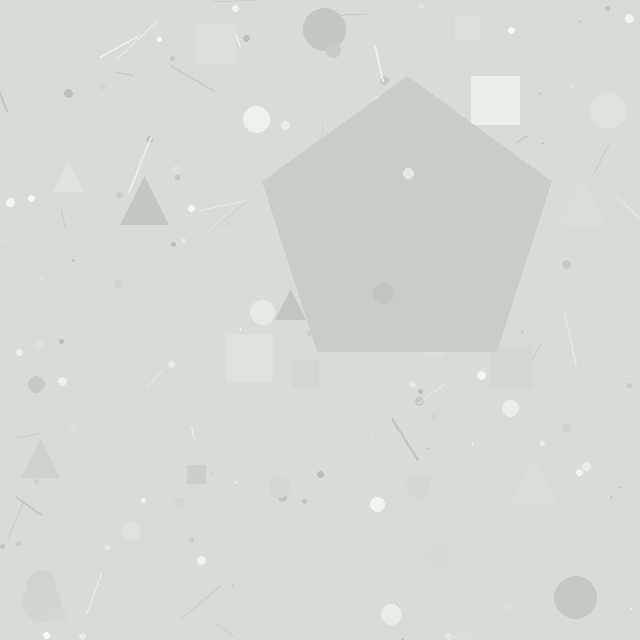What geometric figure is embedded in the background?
A pentagon is embedded in the background.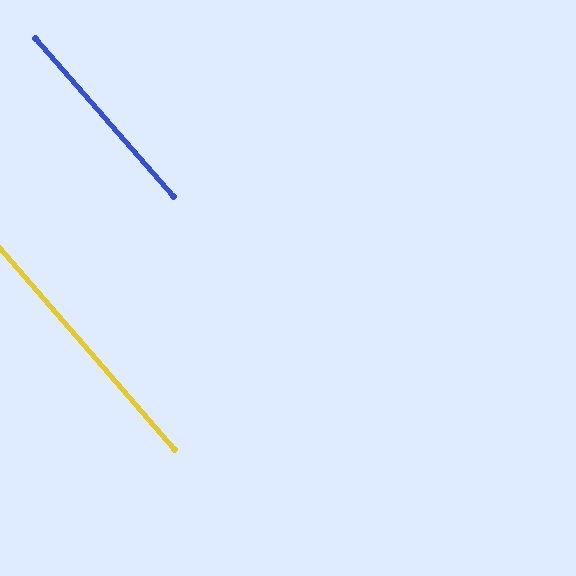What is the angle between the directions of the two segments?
Approximately 0 degrees.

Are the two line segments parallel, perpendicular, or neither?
Parallel — their directions differ by only 0.1°.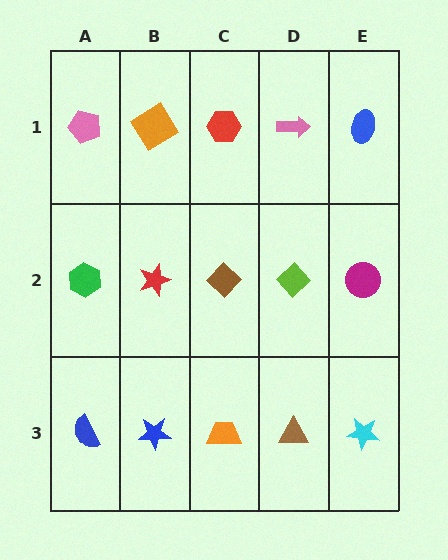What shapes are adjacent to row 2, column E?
A blue ellipse (row 1, column E), a cyan star (row 3, column E), a lime diamond (row 2, column D).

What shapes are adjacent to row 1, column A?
A green hexagon (row 2, column A), an orange diamond (row 1, column B).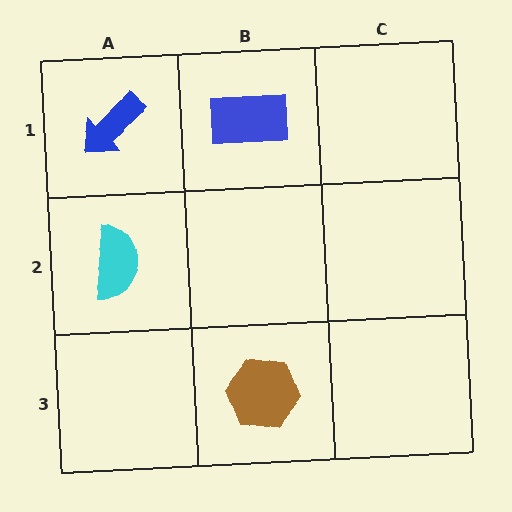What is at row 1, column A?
A blue arrow.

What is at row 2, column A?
A cyan semicircle.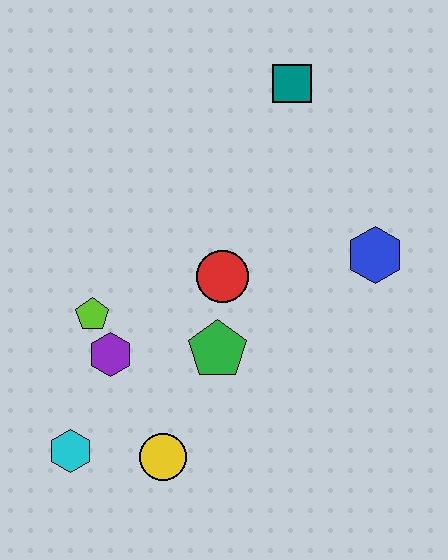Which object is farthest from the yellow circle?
The teal square is farthest from the yellow circle.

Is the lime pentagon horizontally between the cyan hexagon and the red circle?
Yes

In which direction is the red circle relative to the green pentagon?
The red circle is above the green pentagon.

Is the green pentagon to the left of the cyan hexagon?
No